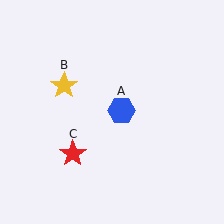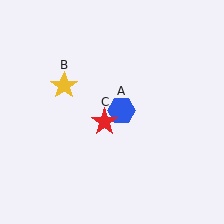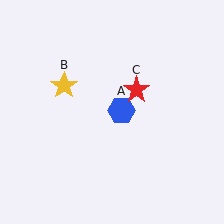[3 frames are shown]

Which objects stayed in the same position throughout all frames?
Blue hexagon (object A) and yellow star (object B) remained stationary.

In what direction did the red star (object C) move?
The red star (object C) moved up and to the right.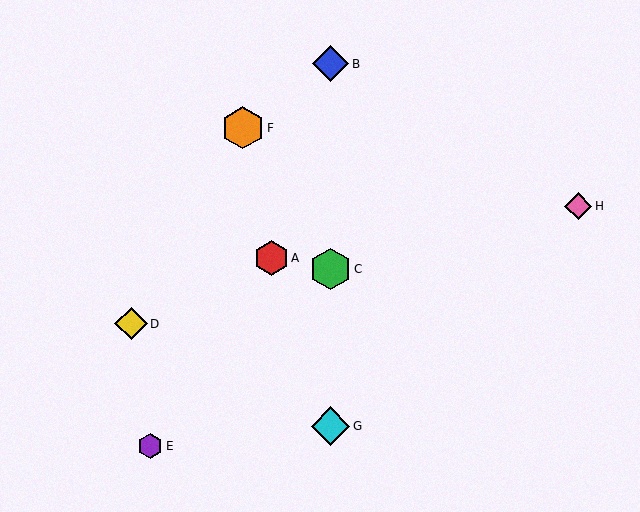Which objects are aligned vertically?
Objects B, C, G are aligned vertically.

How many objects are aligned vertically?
3 objects (B, C, G) are aligned vertically.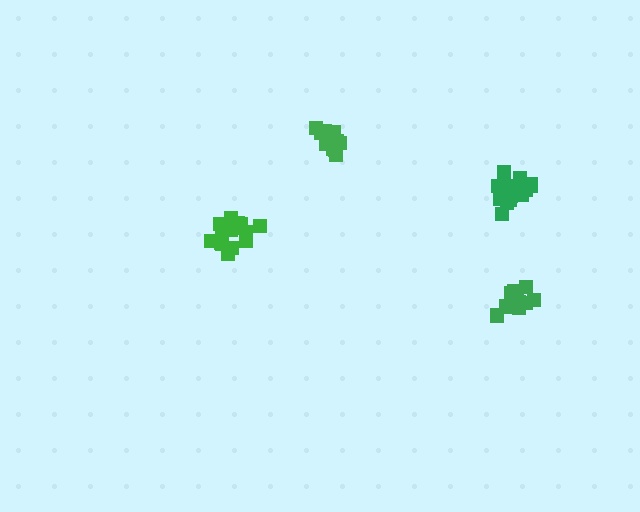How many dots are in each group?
Group 1: 18 dots, Group 2: 13 dots, Group 3: 18 dots, Group 4: 17 dots (66 total).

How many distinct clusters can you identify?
There are 4 distinct clusters.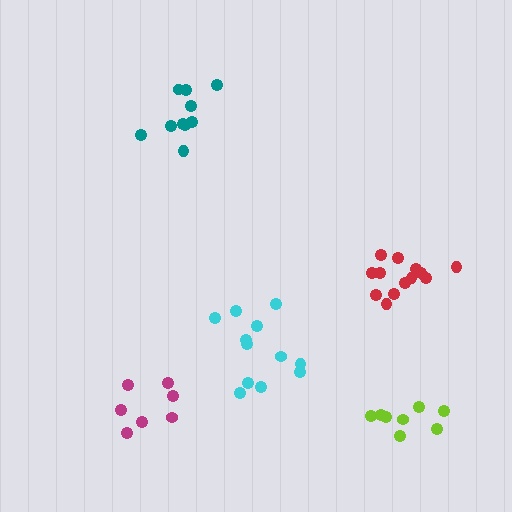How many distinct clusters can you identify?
There are 5 distinct clusters.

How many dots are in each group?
Group 1: 13 dots, Group 2: 10 dots, Group 3: 7 dots, Group 4: 8 dots, Group 5: 12 dots (50 total).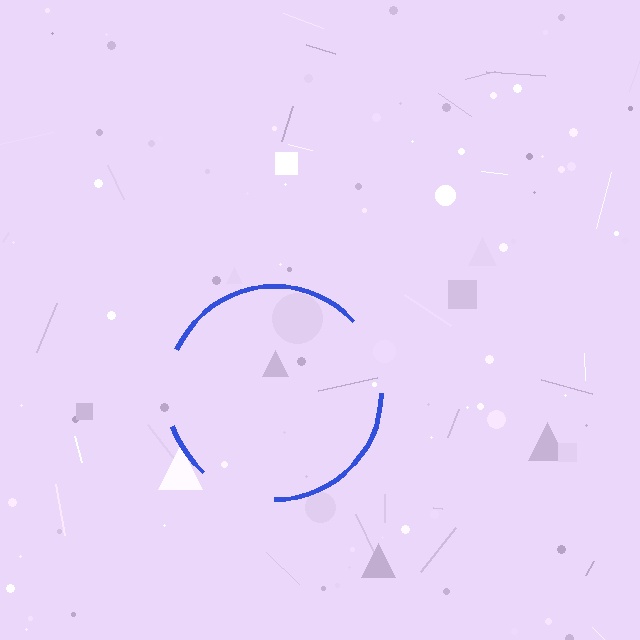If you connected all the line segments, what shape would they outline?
They would outline a circle.